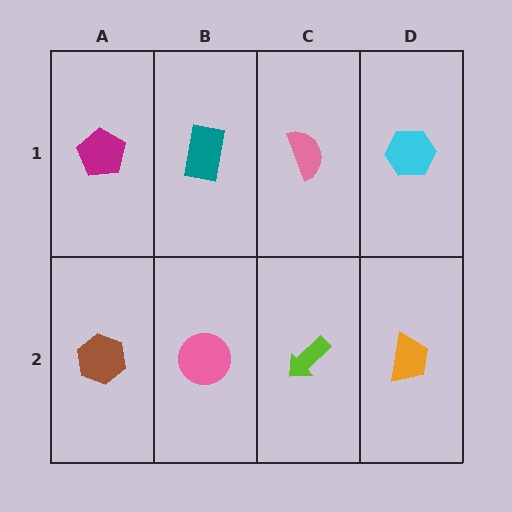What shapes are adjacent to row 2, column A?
A magenta pentagon (row 1, column A), a pink circle (row 2, column B).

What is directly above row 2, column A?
A magenta pentagon.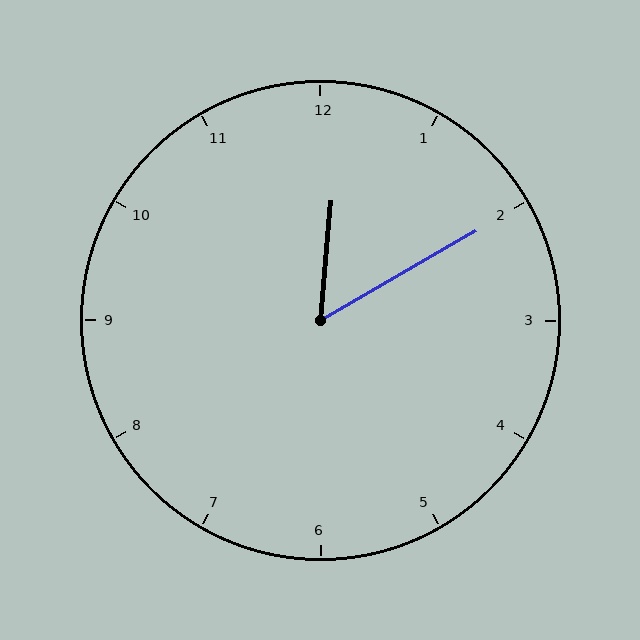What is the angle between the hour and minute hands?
Approximately 55 degrees.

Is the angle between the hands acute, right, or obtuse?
It is acute.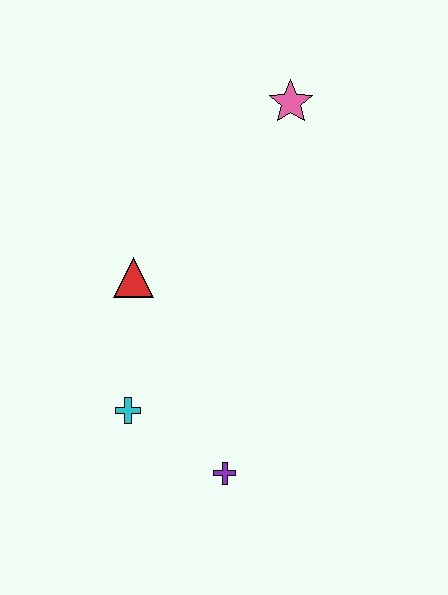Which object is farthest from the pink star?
The purple cross is farthest from the pink star.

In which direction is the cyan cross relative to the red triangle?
The cyan cross is below the red triangle.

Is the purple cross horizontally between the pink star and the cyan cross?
Yes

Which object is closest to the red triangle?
The cyan cross is closest to the red triangle.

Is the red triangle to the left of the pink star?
Yes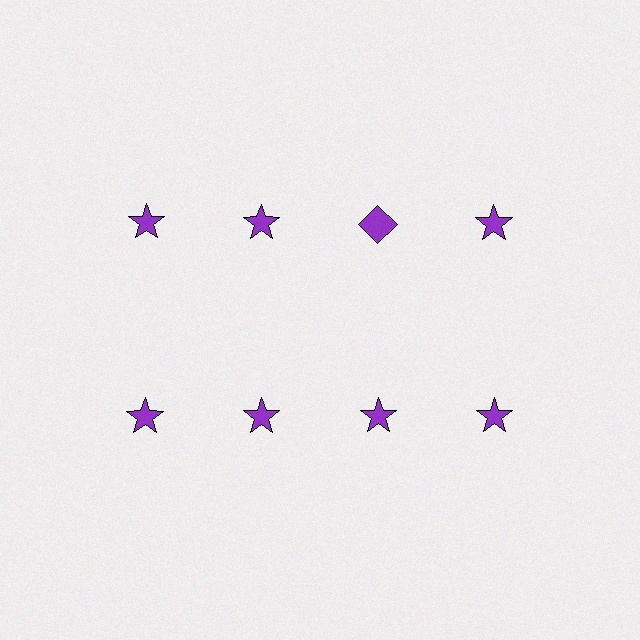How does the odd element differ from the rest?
It has a different shape: diamond instead of star.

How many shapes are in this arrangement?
There are 8 shapes arranged in a grid pattern.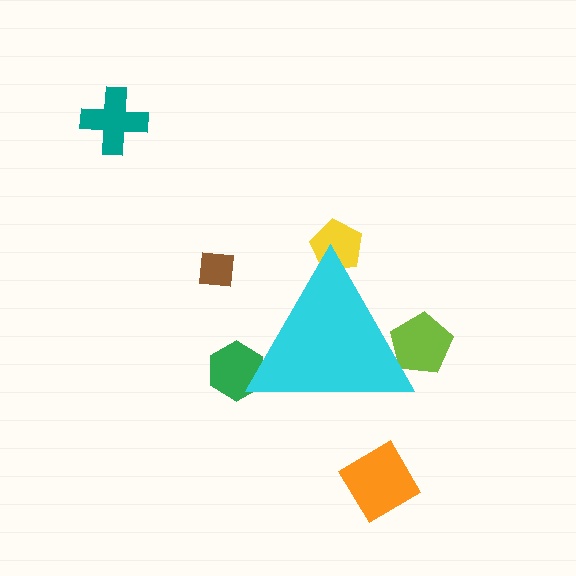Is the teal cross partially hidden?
No, the teal cross is fully visible.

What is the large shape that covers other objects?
A cyan triangle.